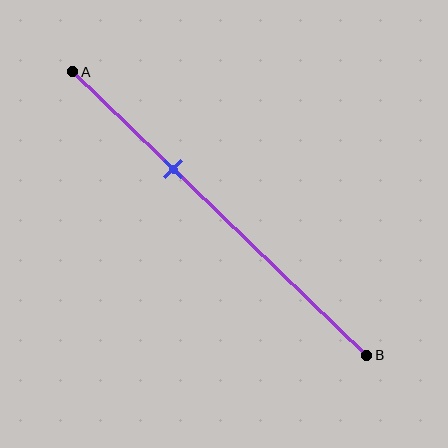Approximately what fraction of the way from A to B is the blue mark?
The blue mark is approximately 35% of the way from A to B.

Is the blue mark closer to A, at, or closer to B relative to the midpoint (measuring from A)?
The blue mark is closer to point A than the midpoint of segment AB.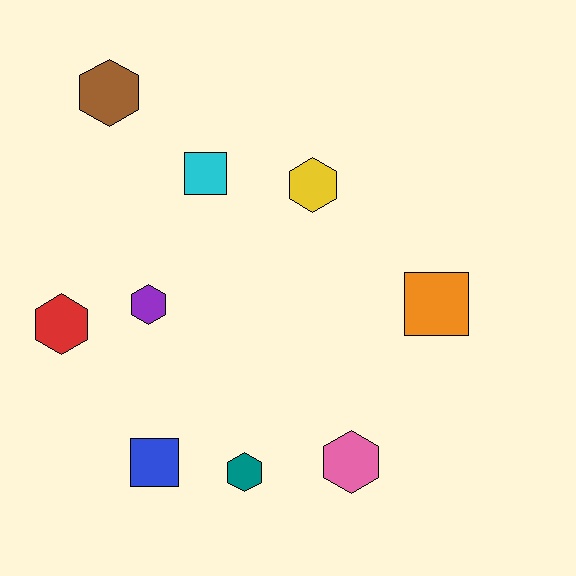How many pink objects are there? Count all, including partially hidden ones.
There is 1 pink object.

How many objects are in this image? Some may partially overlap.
There are 9 objects.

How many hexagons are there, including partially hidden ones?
There are 6 hexagons.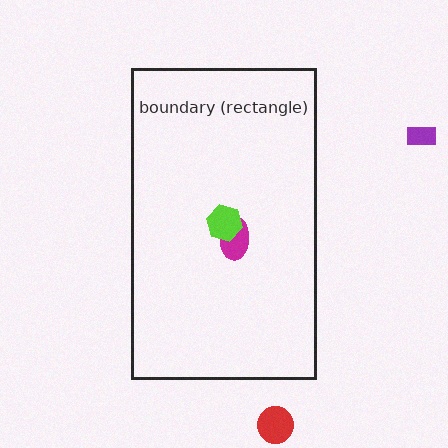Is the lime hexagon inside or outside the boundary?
Inside.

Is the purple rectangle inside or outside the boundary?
Outside.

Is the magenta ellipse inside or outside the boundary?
Inside.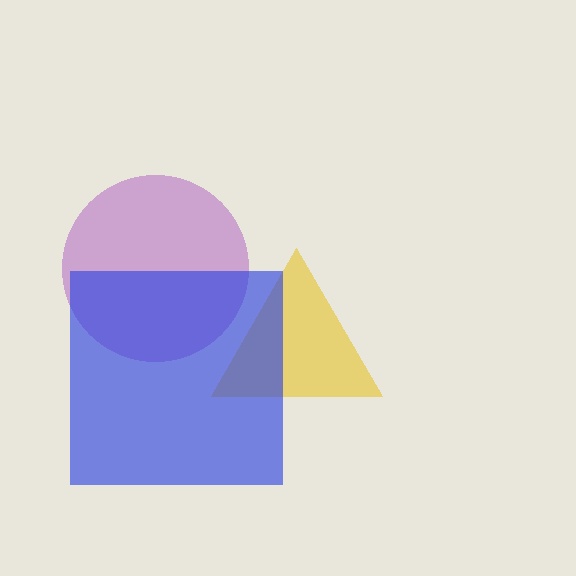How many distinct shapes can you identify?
There are 3 distinct shapes: a purple circle, a yellow triangle, a blue square.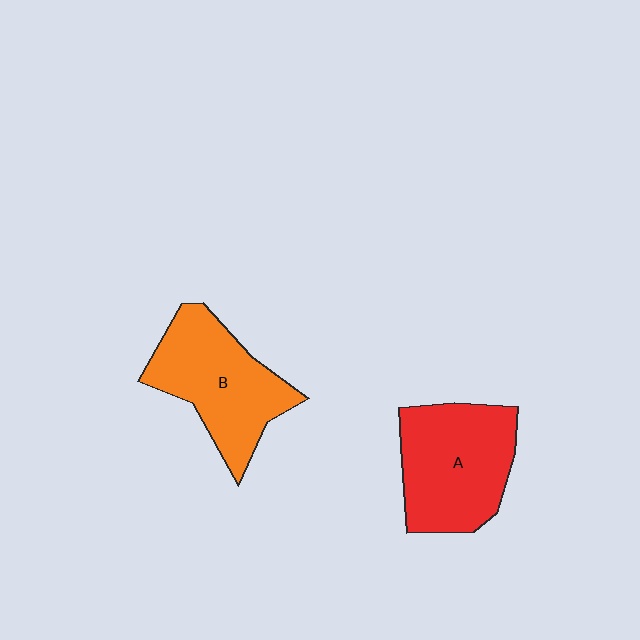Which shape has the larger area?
Shape A (red).